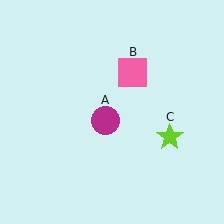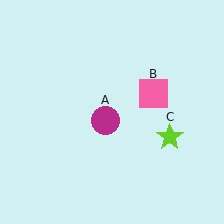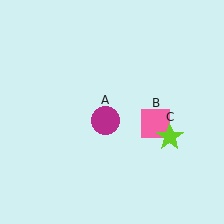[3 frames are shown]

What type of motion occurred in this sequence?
The pink square (object B) rotated clockwise around the center of the scene.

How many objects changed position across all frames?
1 object changed position: pink square (object B).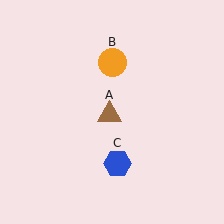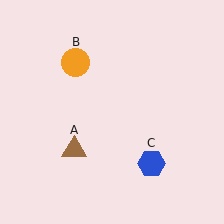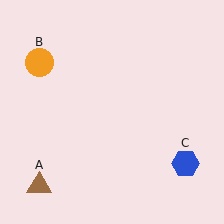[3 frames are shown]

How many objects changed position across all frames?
3 objects changed position: brown triangle (object A), orange circle (object B), blue hexagon (object C).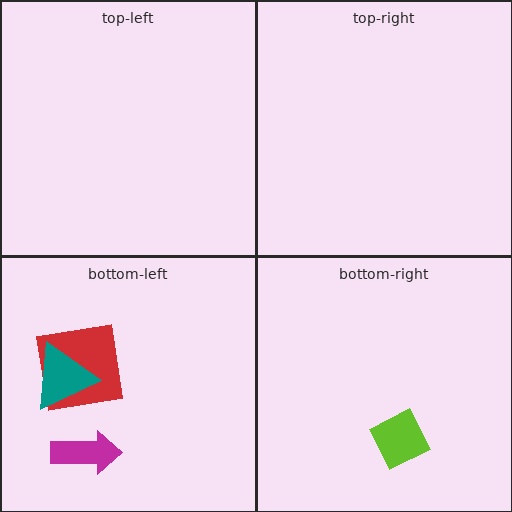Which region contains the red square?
The bottom-left region.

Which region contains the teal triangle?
The bottom-left region.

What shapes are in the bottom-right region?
The lime diamond.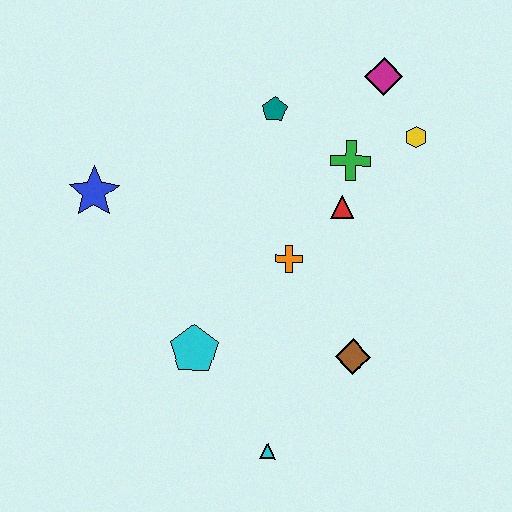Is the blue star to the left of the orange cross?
Yes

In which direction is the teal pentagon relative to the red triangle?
The teal pentagon is above the red triangle.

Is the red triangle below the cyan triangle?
No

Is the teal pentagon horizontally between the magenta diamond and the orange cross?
No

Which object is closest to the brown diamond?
The orange cross is closest to the brown diamond.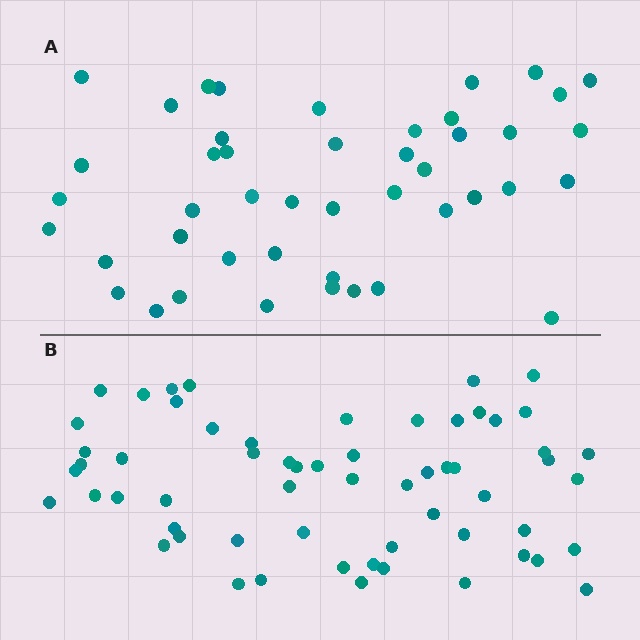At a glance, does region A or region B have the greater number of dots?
Region B (the bottom region) has more dots.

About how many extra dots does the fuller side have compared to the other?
Region B has approximately 15 more dots than region A.